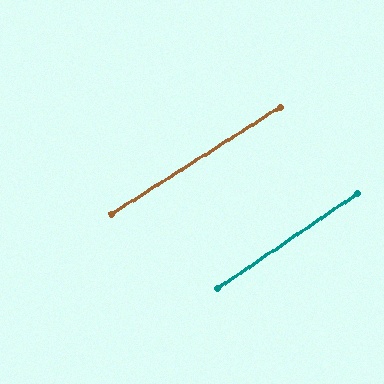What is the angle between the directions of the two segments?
Approximately 2 degrees.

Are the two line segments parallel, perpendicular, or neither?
Parallel — their directions differ by only 1.7°.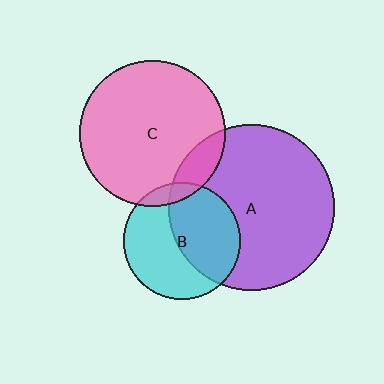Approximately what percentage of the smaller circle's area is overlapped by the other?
Approximately 10%.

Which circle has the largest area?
Circle A (purple).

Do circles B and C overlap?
Yes.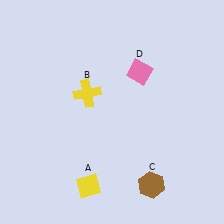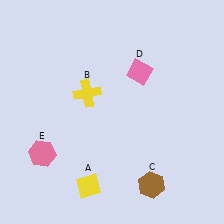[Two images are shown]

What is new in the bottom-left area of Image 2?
A pink hexagon (E) was added in the bottom-left area of Image 2.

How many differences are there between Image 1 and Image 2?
There is 1 difference between the two images.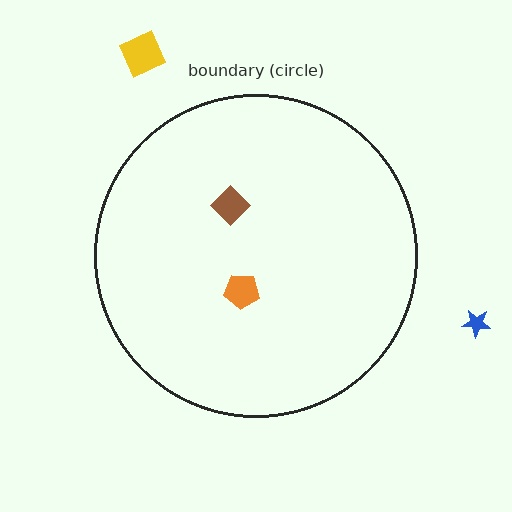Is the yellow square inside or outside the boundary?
Outside.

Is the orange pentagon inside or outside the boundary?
Inside.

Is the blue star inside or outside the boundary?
Outside.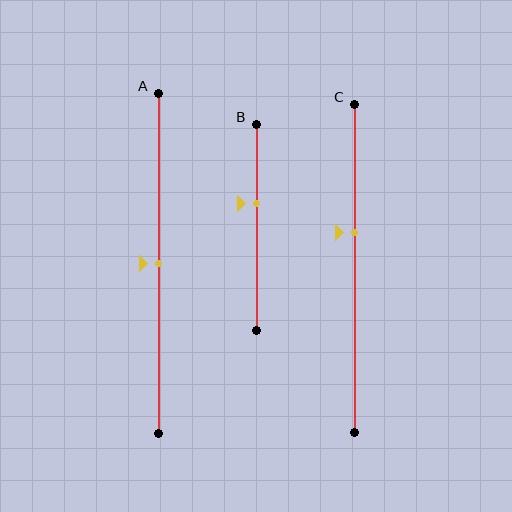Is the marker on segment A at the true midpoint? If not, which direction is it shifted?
Yes, the marker on segment A is at the true midpoint.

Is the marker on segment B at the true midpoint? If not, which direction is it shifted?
No, the marker on segment B is shifted upward by about 11% of the segment length.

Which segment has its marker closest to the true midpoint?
Segment A has its marker closest to the true midpoint.